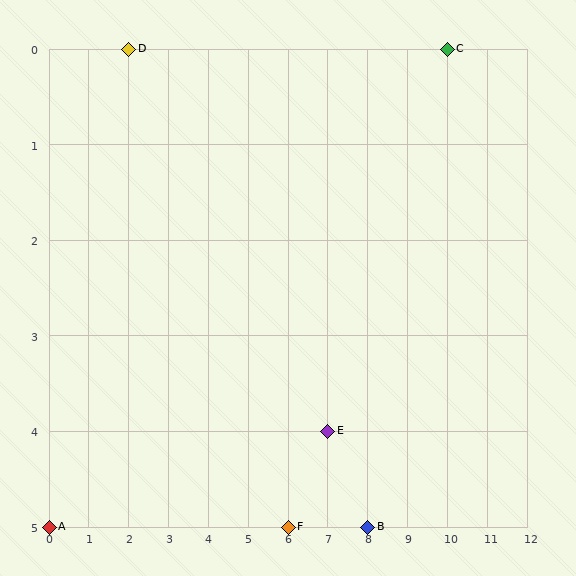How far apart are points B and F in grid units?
Points B and F are 2 columns apart.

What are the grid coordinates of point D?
Point D is at grid coordinates (2, 0).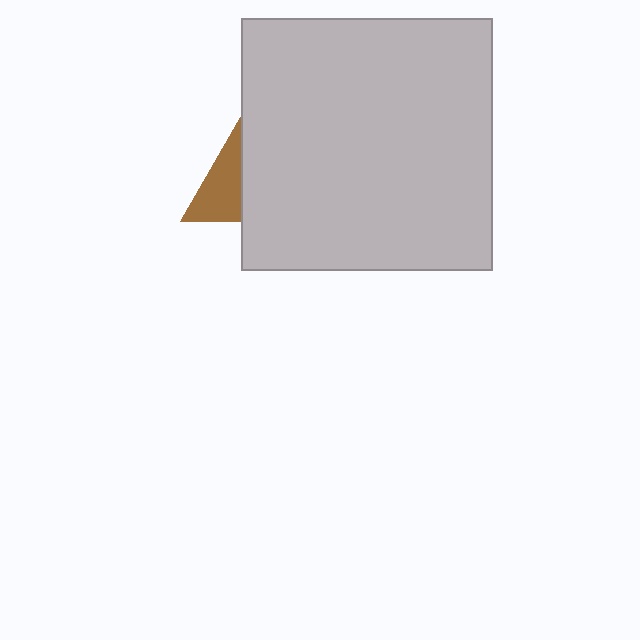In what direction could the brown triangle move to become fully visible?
The brown triangle could move left. That would shift it out from behind the light gray square entirely.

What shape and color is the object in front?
The object in front is a light gray square.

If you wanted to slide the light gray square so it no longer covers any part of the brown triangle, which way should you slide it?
Slide it right — that is the most direct way to separate the two shapes.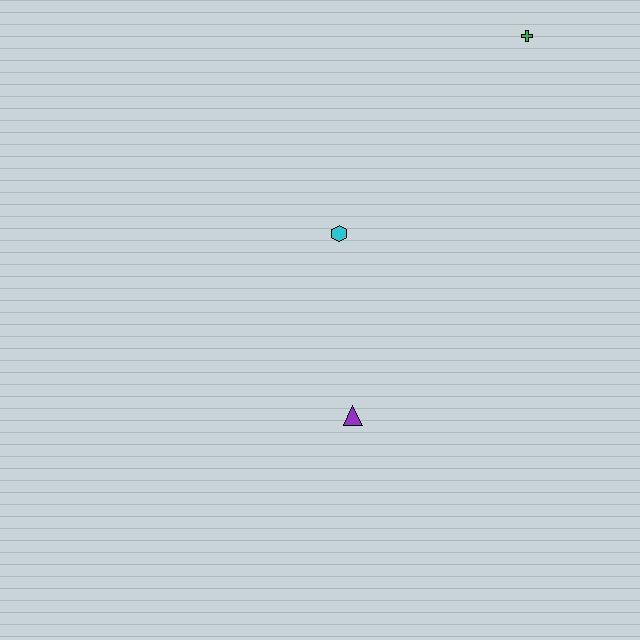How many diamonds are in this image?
There are no diamonds.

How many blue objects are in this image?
There are no blue objects.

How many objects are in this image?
There are 3 objects.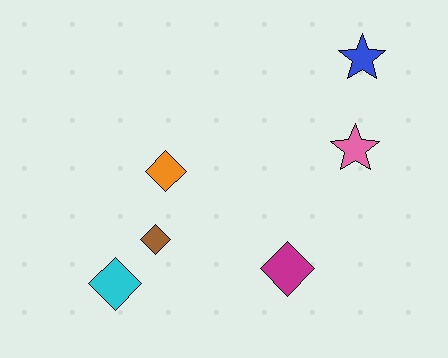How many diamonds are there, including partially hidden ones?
There are 4 diamonds.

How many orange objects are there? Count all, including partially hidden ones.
There is 1 orange object.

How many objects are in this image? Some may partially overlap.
There are 6 objects.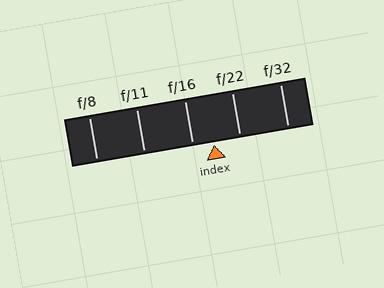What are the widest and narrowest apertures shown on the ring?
The widest aperture shown is f/8 and the narrowest is f/32.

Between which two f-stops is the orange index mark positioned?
The index mark is between f/16 and f/22.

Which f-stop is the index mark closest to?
The index mark is closest to f/16.